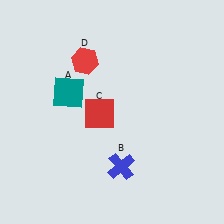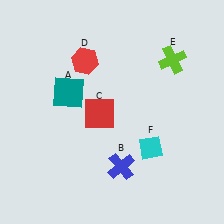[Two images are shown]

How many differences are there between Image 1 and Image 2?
There are 2 differences between the two images.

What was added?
A lime cross (E), a cyan diamond (F) were added in Image 2.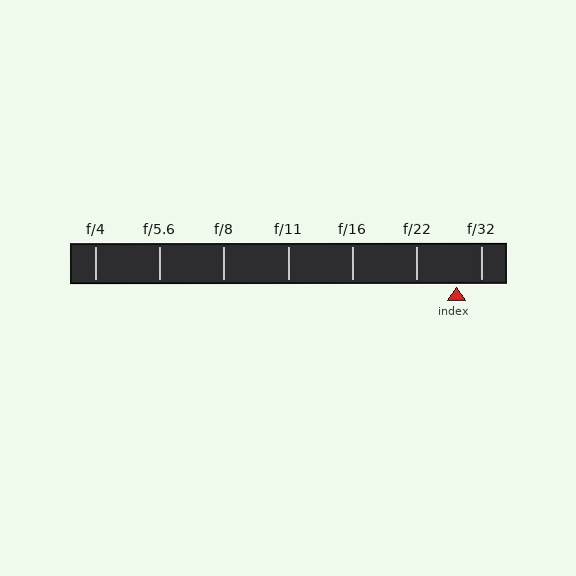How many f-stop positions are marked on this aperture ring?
There are 7 f-stop positions marked.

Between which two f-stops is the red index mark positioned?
The index mark is between f/22 and f/32.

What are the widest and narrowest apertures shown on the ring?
The widest aperture shown is f/4 and the narrowest is f/32.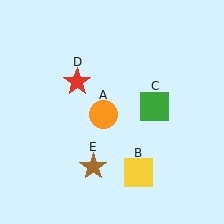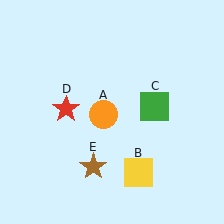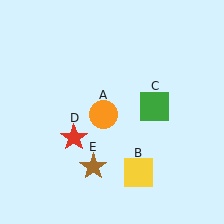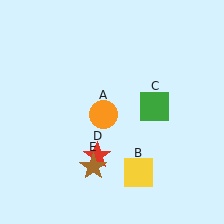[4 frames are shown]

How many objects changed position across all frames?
1 object changed position: red star (object D).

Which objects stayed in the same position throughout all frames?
Orange circle (object A) and yellow square (object B) and green square (object C) and brown star (object E) remained stationary.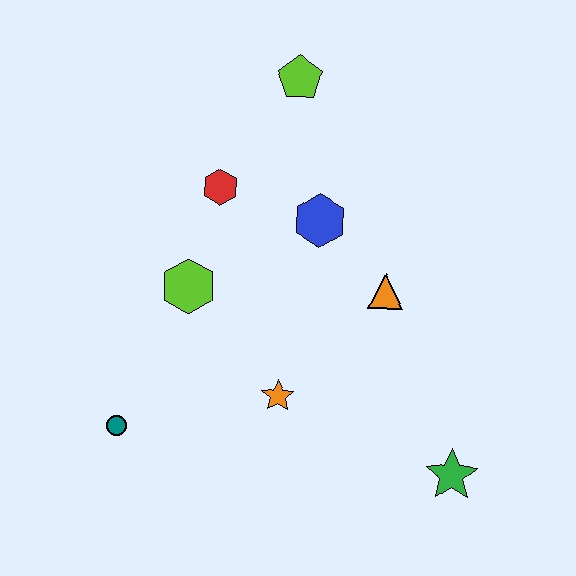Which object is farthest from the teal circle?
The lime pentagon is farthest from the teal circle.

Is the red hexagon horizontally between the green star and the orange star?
No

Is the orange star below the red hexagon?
Yes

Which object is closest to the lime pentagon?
The red hexagon is closest to the lime pentagon.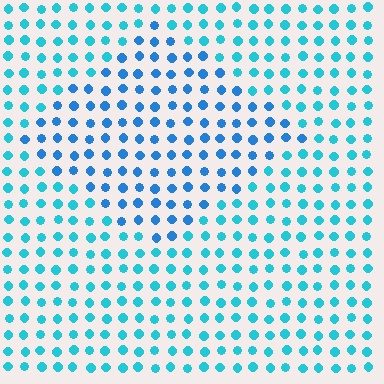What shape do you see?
I see a diamond.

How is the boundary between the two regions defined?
The boundary is defined purely by a slight shift in hue (about 24 degrees). Spacing, size, and orientation are identical on both sides.